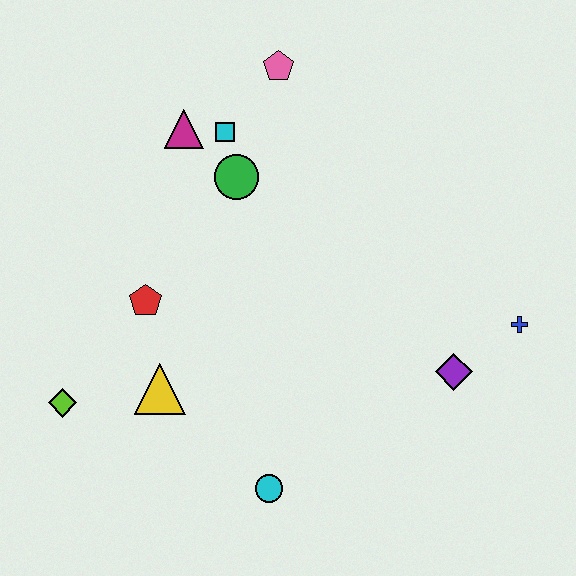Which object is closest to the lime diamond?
The yellow triangle is closest to the lime diamond.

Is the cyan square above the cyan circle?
Yes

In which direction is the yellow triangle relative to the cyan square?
The yellow triangle is below the cyan square.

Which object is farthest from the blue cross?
The lime diamond is farthest from the blue cross.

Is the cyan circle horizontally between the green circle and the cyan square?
No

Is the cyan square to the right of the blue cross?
No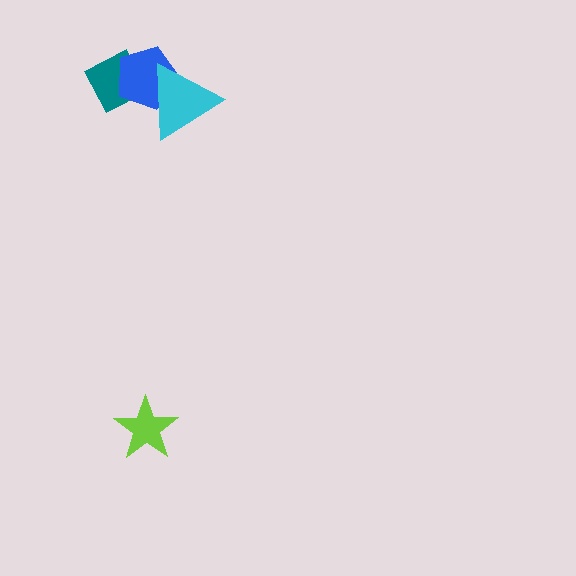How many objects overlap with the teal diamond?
2 objects overlap with the teal diamond.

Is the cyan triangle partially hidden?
No, no other shape covers it.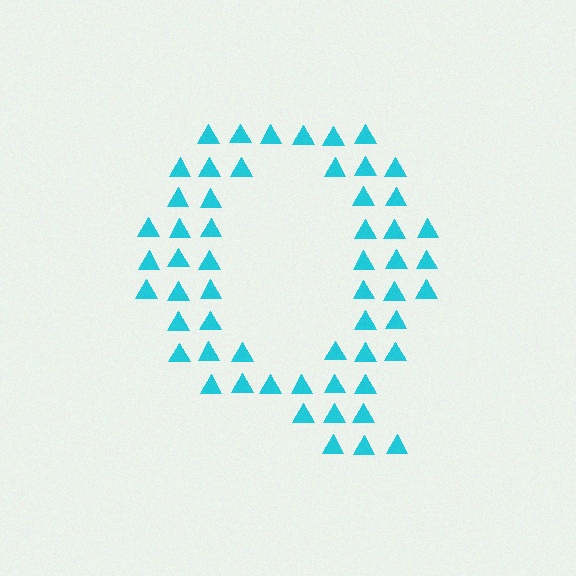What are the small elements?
The small elements are triangles.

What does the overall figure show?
The overall figure shows the letter Q.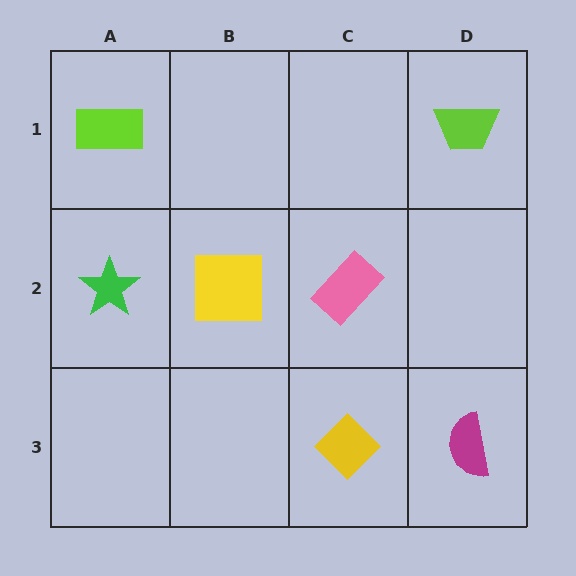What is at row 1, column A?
A lime rectangle.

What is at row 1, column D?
A lime trapezoid.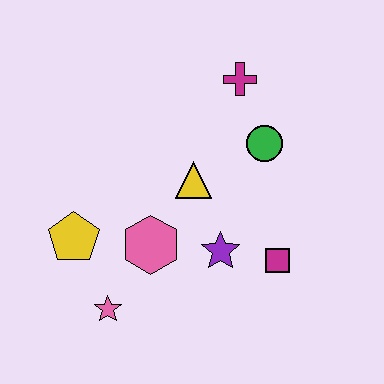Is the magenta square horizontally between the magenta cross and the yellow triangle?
No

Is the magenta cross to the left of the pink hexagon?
No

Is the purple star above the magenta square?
Yes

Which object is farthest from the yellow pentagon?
The magenta cross is farthest from the yellow pentagon.